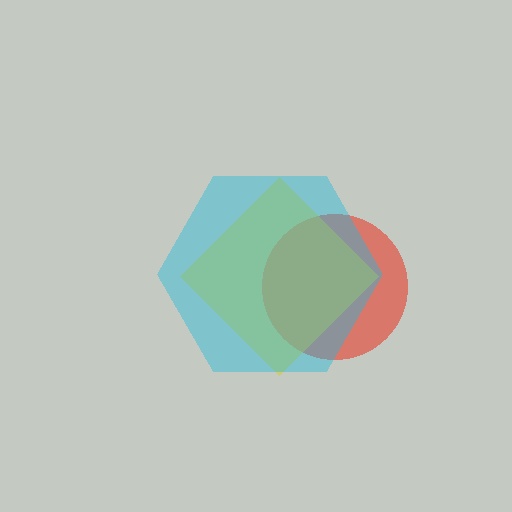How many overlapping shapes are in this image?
There are 3 overlapping shapes in the image.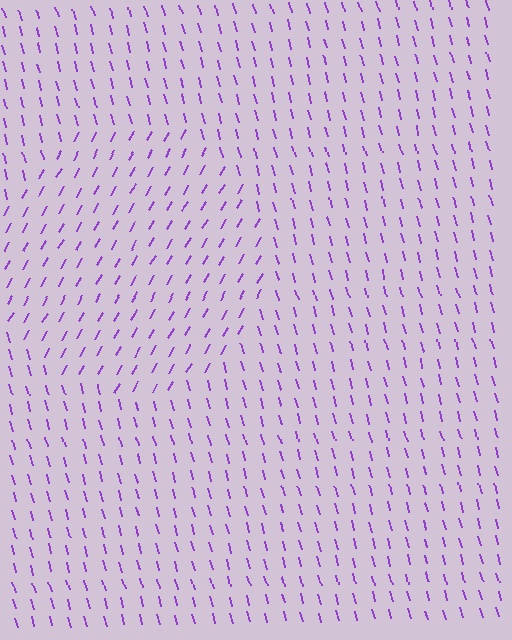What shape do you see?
I see a circle.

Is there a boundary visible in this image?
Yes, there is a texture boundary formed by a change in line orientation.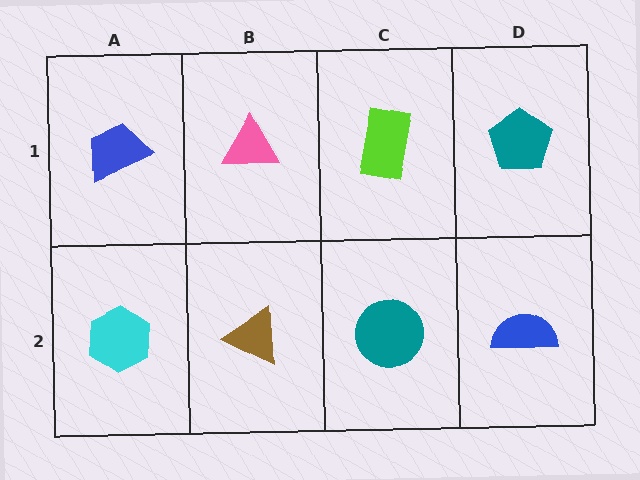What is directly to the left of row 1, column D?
A lime rectangle.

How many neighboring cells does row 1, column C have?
3.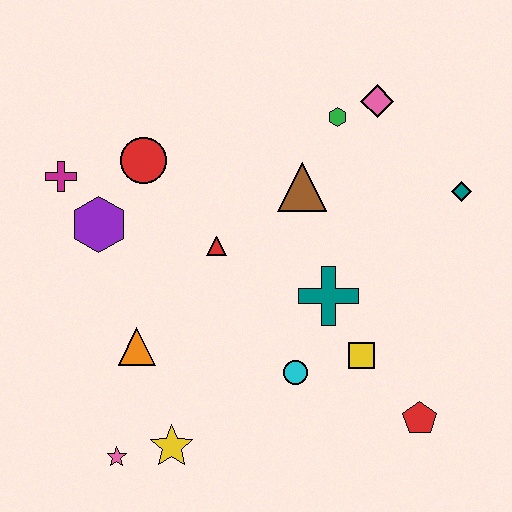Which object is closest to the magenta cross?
The purple hexagon is closest to the magenta cross.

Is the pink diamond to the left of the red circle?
No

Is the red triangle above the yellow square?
Yes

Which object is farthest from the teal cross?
The magenta cross is farthest from the teal cross.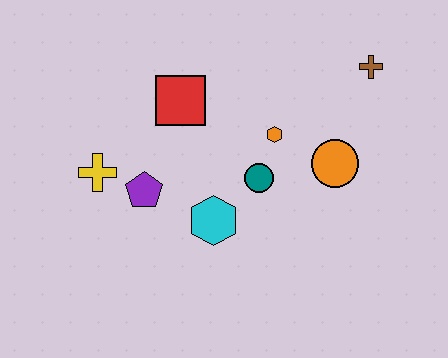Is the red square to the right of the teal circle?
No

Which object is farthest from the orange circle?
The yellow cross is farthest from the orange circle.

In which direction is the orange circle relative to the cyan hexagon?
The orange circle is to the right of the cyan hexagon.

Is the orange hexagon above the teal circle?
Yes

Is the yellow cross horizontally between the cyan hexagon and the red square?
No